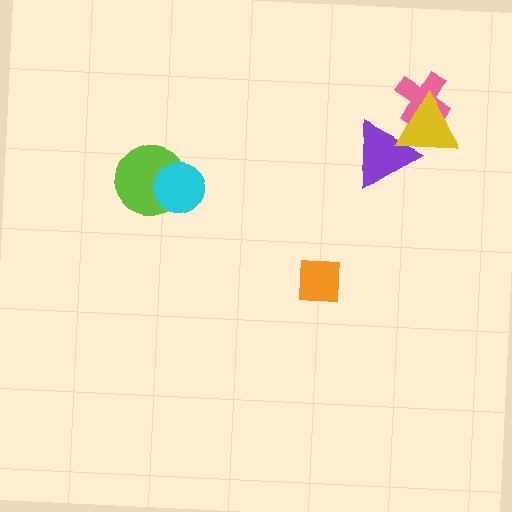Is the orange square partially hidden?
No, no other shape covers it.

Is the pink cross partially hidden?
Yes, it is partially covered by another shape.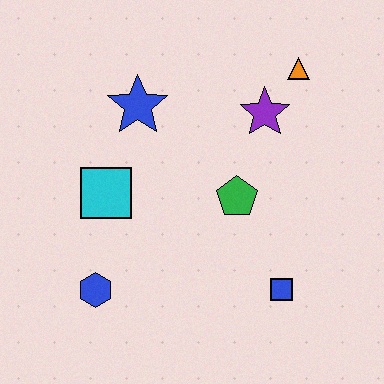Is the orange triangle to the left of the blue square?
No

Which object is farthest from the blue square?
The blue star is farthest from the blue square.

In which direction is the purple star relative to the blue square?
The purple star is above the blue square.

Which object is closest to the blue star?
The cyan square is closest to the blue star.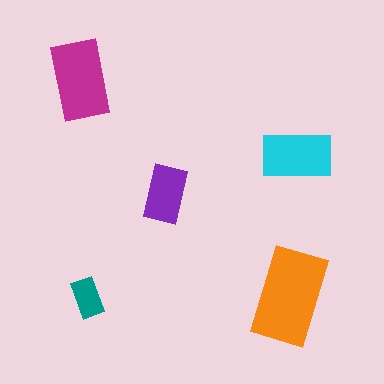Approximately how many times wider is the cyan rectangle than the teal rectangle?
About 2 times wider.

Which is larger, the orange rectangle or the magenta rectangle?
The orange one.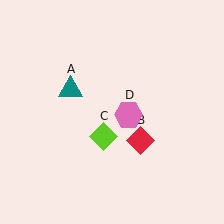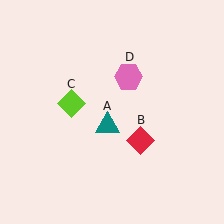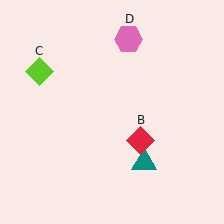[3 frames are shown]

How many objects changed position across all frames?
3 objects changed position: teal triangle (object A), lime diamond (object C), pink hexagon (object D).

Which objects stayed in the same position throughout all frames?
Red diamond (object B) remained stationary.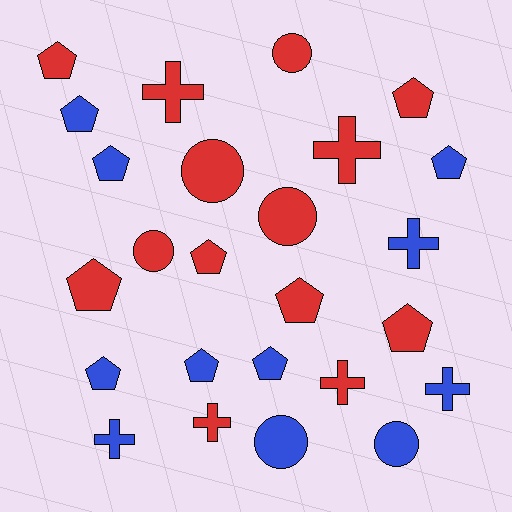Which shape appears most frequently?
Pentagon, with 12 objects.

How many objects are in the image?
There are 25 objects.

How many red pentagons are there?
There are 6 red pentagons.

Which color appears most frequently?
Red, with 14 objects.